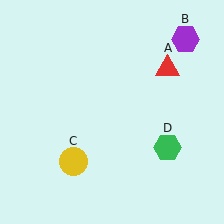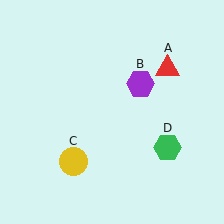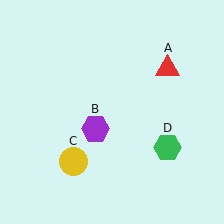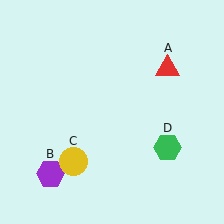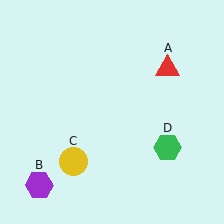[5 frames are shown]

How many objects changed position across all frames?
1 object changed position: purple hexagon (object B).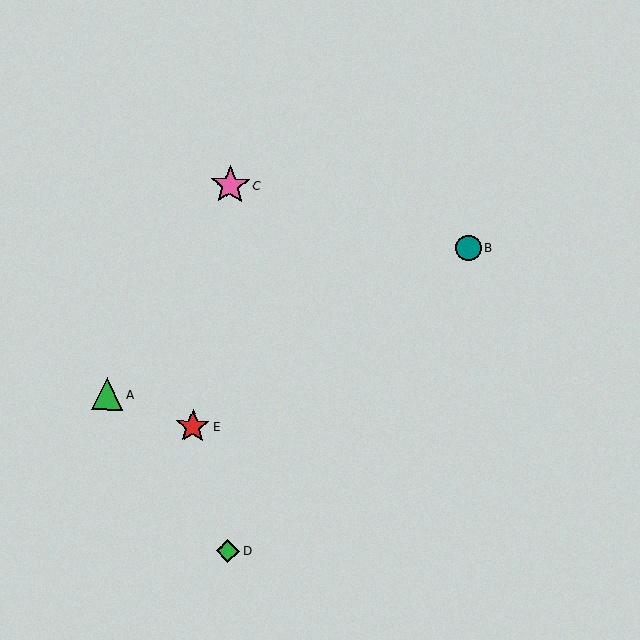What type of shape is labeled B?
Shape B is a teal circle.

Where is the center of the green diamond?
The center of the green diamond is at (228, 551).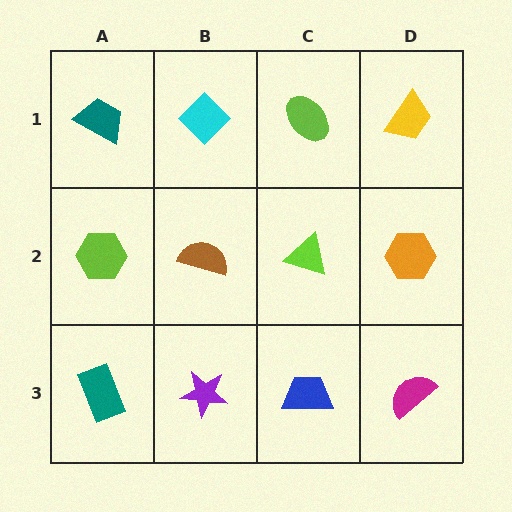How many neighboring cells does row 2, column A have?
3.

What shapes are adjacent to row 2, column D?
A yellow trapezoid (row 1, column D), a magenta semicircle (row 3, column D), a lime triangle (row 2, column C).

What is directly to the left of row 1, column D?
A lime ellipse.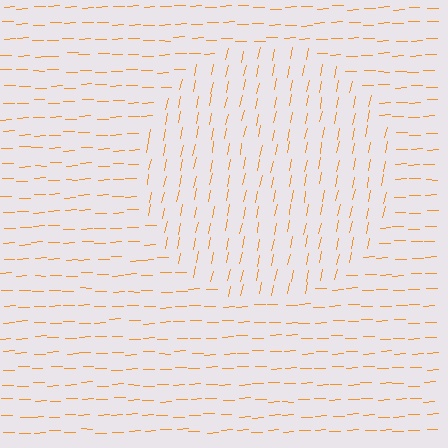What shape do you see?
I see a circle.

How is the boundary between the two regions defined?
The boundary is defined purely by a change in line orientation (approximately 76 degrees difference). All lines are the same color and thickness.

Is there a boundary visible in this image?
Yes, there is a texture boundary formed by a change in line orientation.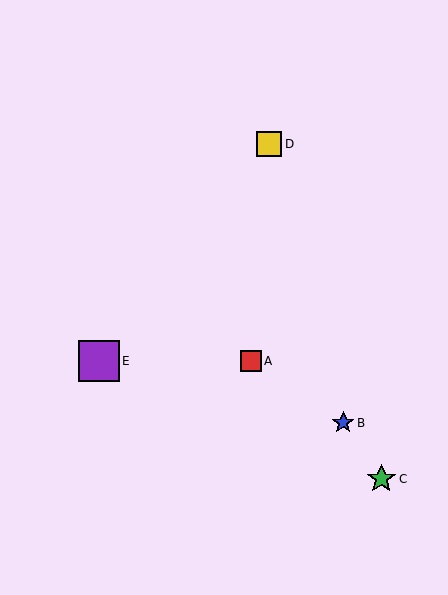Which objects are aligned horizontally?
Objects A, E are aligned horizontally.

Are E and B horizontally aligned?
No, E is at y≈361 and B is at y≈423.